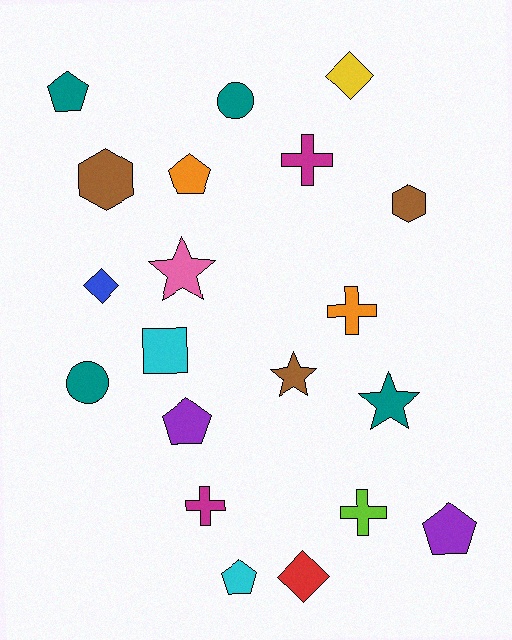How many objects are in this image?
There are 20 objects.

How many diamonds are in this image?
There are 3 diamonds.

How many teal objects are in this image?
There are 4 teal objects.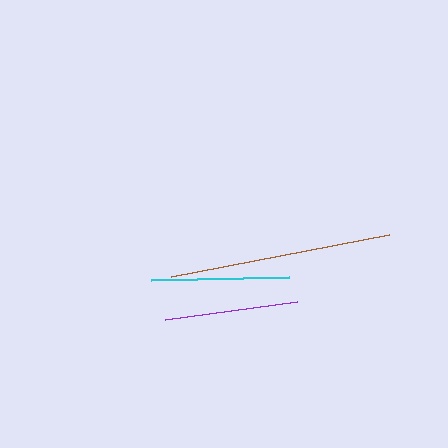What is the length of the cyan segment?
The cyan segment is approximately 138 pixels long.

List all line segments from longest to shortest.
From longest to shortest: brown, cyan, purple.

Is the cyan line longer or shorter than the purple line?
The cyan line is longer than the purple line.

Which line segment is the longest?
The brown line is the longest at approximately 222 pixels.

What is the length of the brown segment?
The brown segment is approximately 222 pixels long.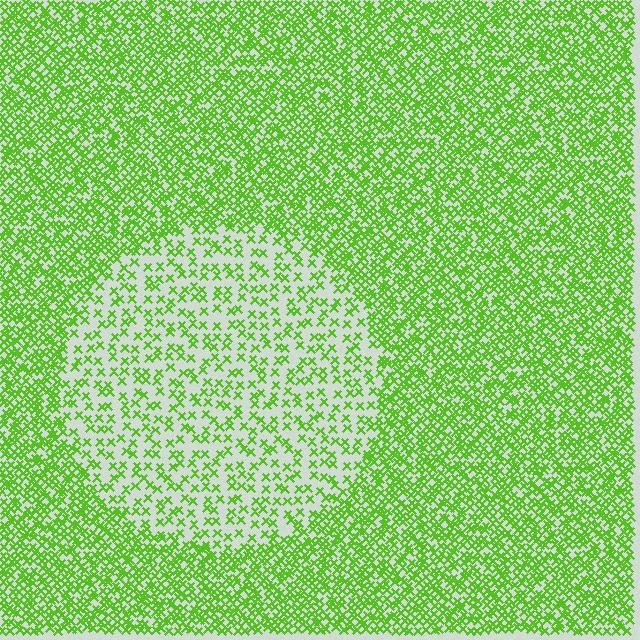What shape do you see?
I see a circle.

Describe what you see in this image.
The image contains small lime elements arranged at two different densities. A circle-shaped region is visible where the elements are less densely packed than the surrounding area.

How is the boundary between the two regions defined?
The boundary is defined by a change in element density (approximately 2.4x ratio). All elements are the same color, size, and shape.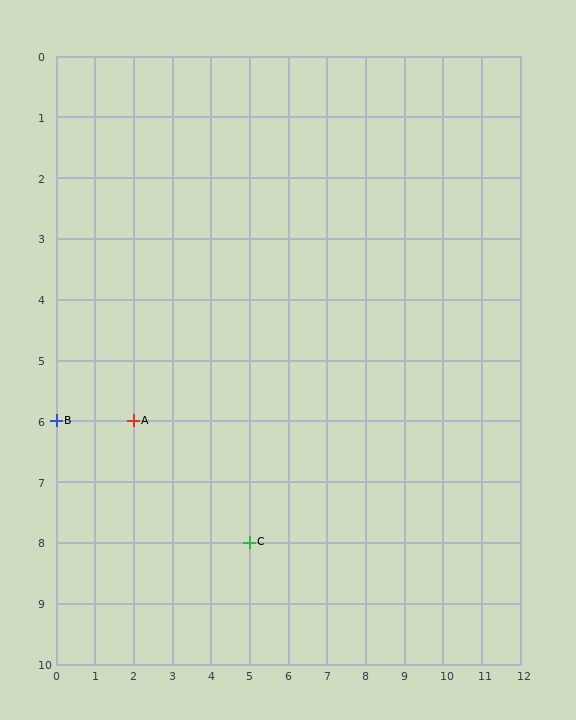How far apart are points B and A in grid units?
Points B and A are 2 columns apart.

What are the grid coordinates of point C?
Point C is at grid coordinates (5, 8).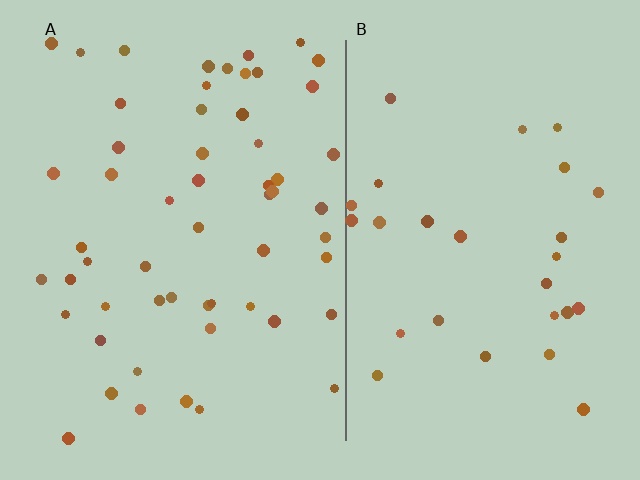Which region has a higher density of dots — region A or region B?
A (the left).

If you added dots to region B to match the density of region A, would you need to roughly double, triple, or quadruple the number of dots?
Approximately double.